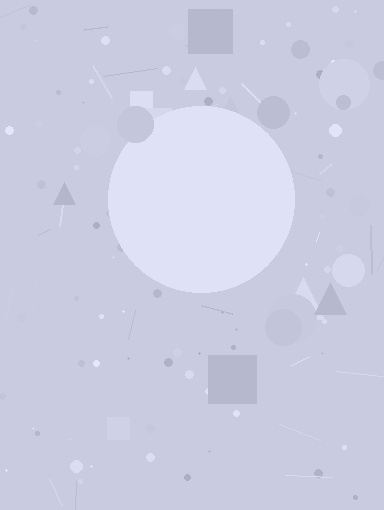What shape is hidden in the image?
A circle is hidden in the image.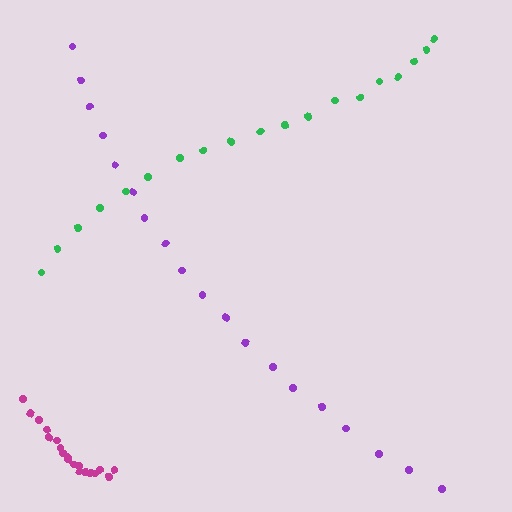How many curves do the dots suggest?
There are 3 distinct paths.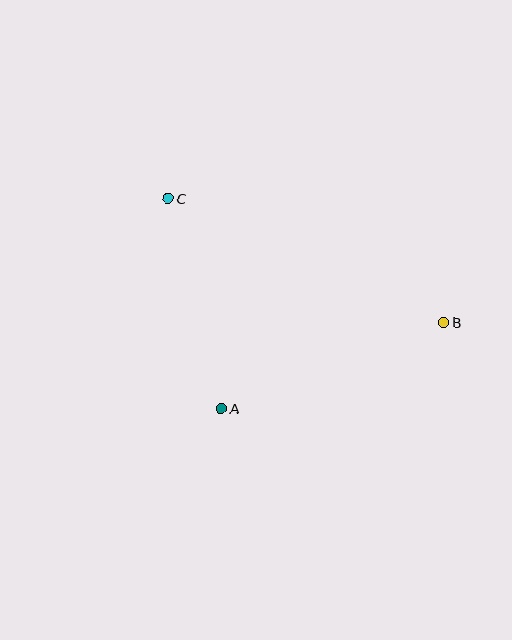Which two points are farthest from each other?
Points B and C are farthest from each other.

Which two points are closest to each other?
Points A and C are closest to each other.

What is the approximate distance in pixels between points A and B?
The distance between A and B is approximately 239 pixels.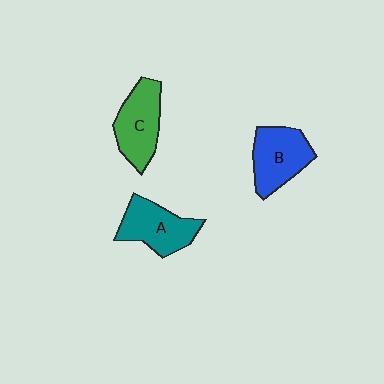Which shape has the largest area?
Shape B (blue).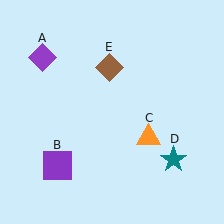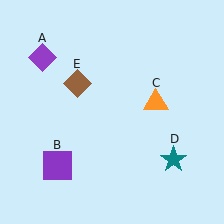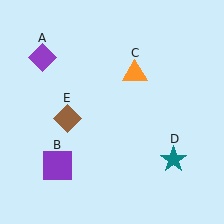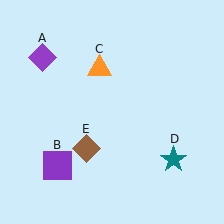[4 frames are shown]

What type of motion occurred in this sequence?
The orange triangle (object C), brown diamond (object E) rotated counterclockwise around the center of the scene.